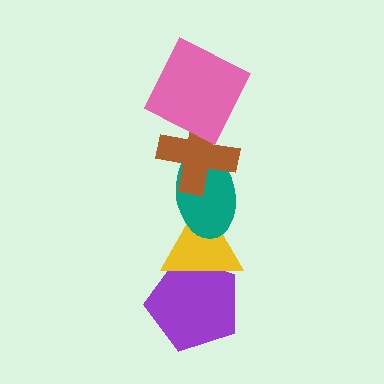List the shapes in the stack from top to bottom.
From top to bottom: the pink square, the brown cross, the teal ellipse, the yellow triangle, the purple pentagon.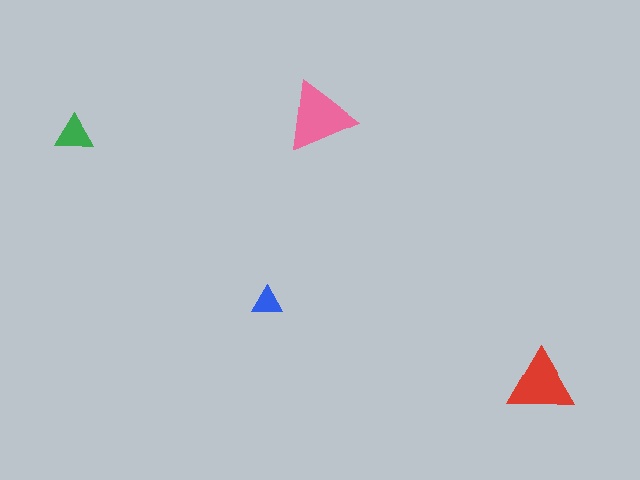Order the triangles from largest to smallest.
the pink one, the red one, the green one, the blue one.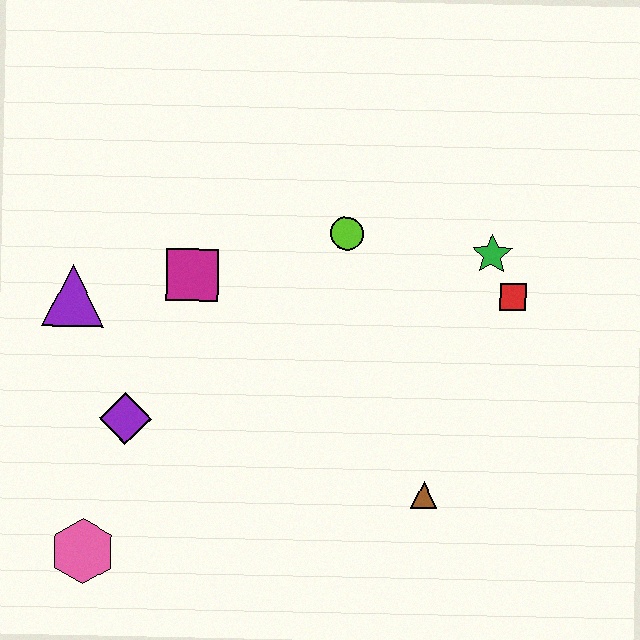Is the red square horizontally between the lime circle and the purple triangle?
No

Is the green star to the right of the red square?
No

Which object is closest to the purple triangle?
The magenta square is closest to the purple triangle.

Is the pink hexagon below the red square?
Yes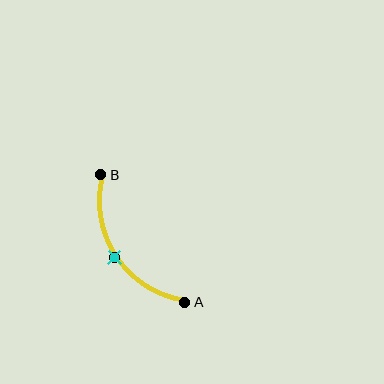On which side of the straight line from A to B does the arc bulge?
The arc bulges to the left of the straight line connecting A and B.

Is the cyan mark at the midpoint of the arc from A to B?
Yes. The cyan mark lies on the arc at equal arc-length from both A and B — it is the arc midpoint.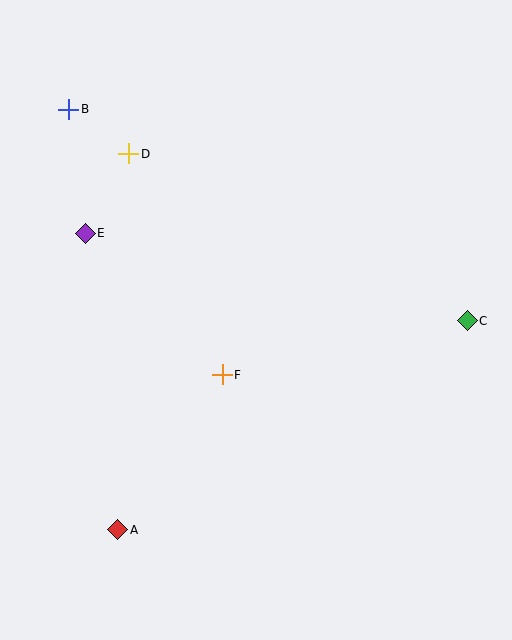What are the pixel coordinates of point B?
Point B is at (69, 109).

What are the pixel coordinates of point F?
Point F is at (222, 375).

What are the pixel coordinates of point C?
Point C is at (467, 321).